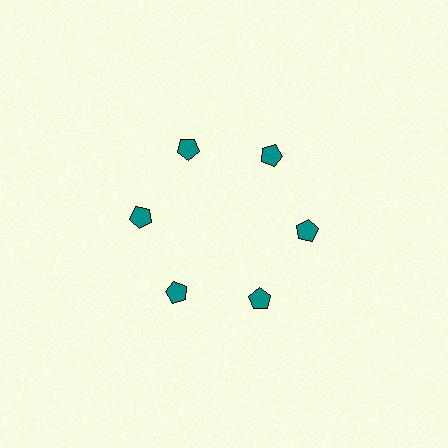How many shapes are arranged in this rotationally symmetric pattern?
There are 6 shapes, arranged in 6 groups of 1.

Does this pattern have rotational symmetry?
Yes, this pattern has 6-fold rotational symmetry. It looks the same after rotating 60 degrees around the center.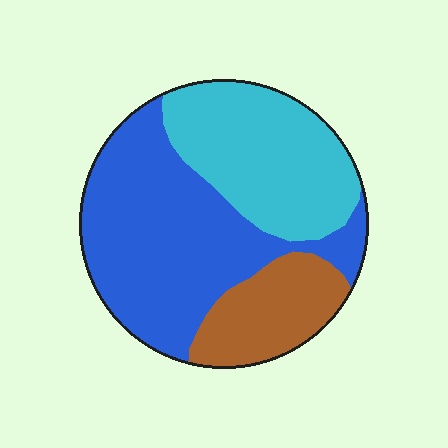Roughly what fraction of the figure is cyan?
Cyan takes up about one third (1/3) of the figure.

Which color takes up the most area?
Blue, at roughly 50%.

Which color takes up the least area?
Brown, at roughly 20%.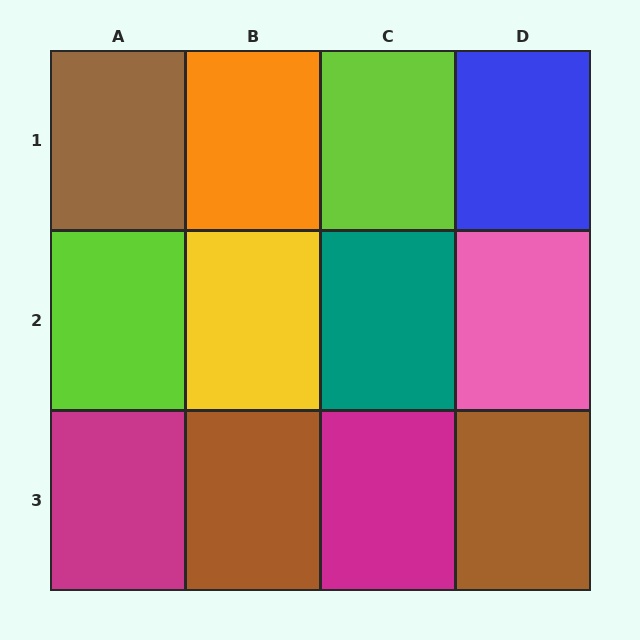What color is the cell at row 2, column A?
Lime.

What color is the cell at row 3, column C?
Magenta.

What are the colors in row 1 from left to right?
Brown, orange, lime, blue.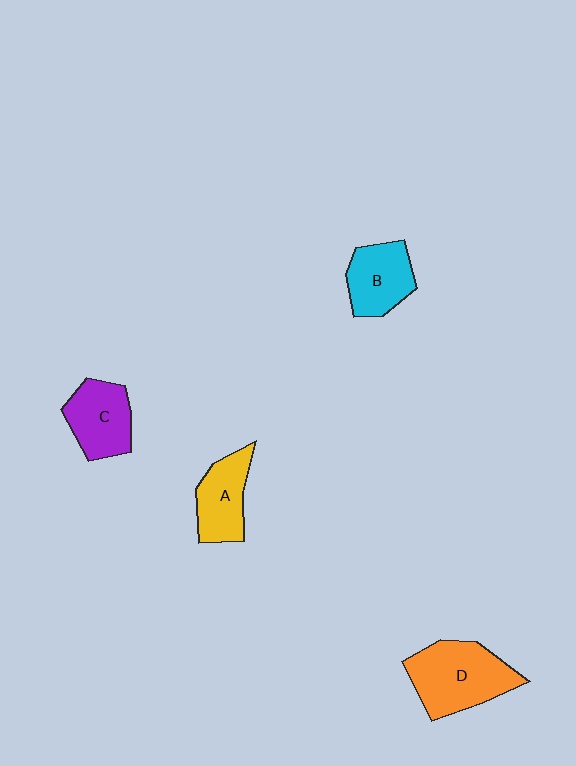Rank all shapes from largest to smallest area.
From largest to smallest: D (orange), C (purple), B (cyan), A (yellow).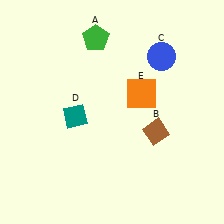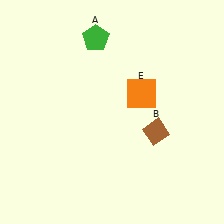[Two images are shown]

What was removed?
The teal diamond (D), the blue circle (C) were removed in Image 2.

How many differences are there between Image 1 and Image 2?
There are 2 differences between the two images.